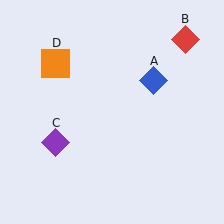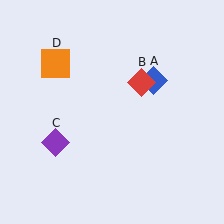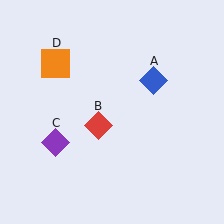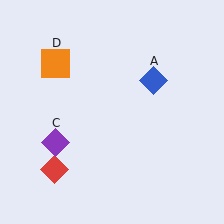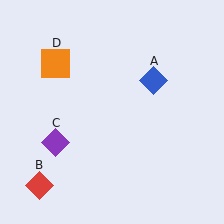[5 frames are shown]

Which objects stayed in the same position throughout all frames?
Blue diamond (object A) and purple diamond (object C) and orange square (object D) remained stationary.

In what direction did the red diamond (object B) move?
The red diamond (object B) moved down and to the left.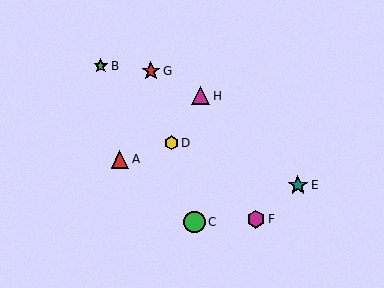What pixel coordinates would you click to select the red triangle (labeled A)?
Click at (120, 159) to select the red triangle A.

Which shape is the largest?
The green circle (labeled C) is the largest.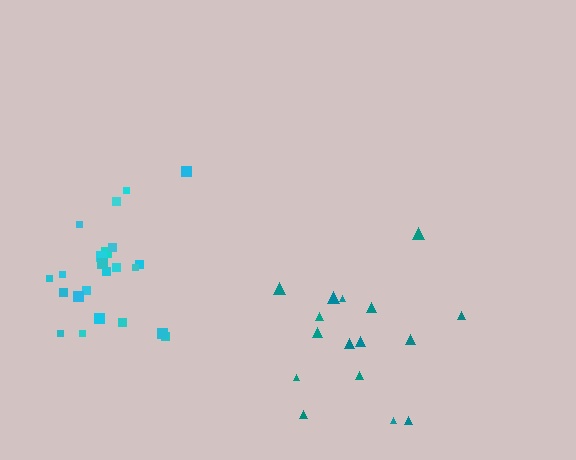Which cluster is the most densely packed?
Cyan.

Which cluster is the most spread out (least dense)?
Teal.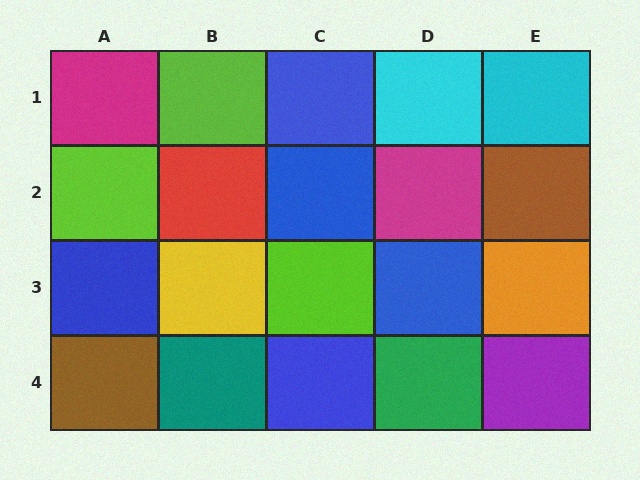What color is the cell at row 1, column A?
Magenta.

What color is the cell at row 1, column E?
Cyan.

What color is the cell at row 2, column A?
Lime.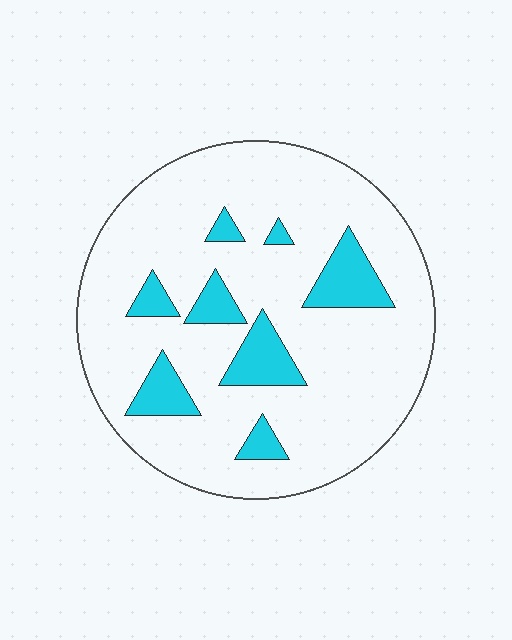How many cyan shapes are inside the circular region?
8.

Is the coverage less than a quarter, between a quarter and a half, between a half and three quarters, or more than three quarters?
Less than a quarter.